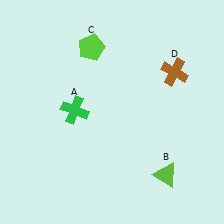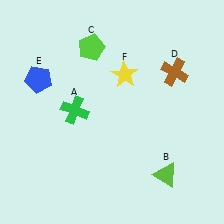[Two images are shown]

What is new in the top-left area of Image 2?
A blue pentagon (E) was added in the top-left area of Image 2.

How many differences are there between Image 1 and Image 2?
There are 2 differences between the two images.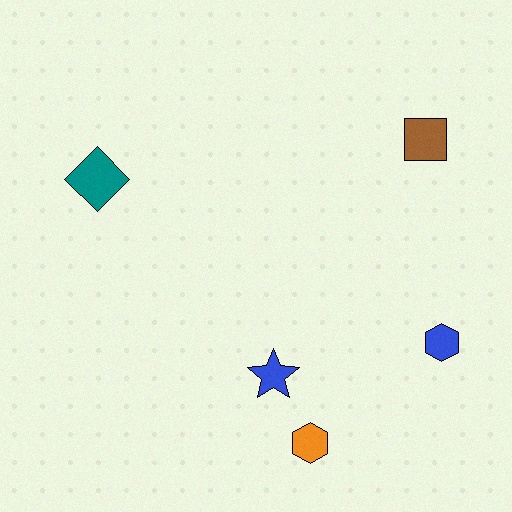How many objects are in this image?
There are 5 objects.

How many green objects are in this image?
There are no green objects.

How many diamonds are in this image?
There is 1 diamond.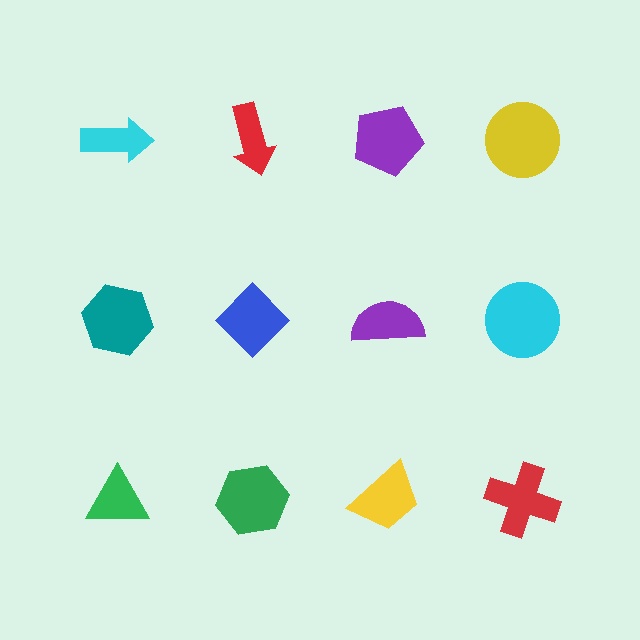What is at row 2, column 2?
A blue diamond.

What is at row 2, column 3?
A purple semicircle.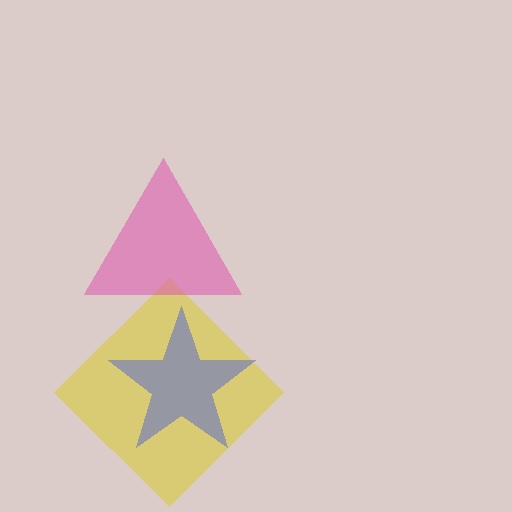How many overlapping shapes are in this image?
There are 3 overlapping shapes in the image.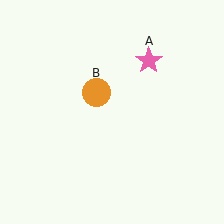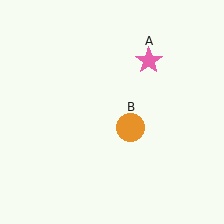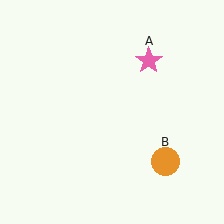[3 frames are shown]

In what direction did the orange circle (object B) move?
The orange circle (object B) moved down and to the right.